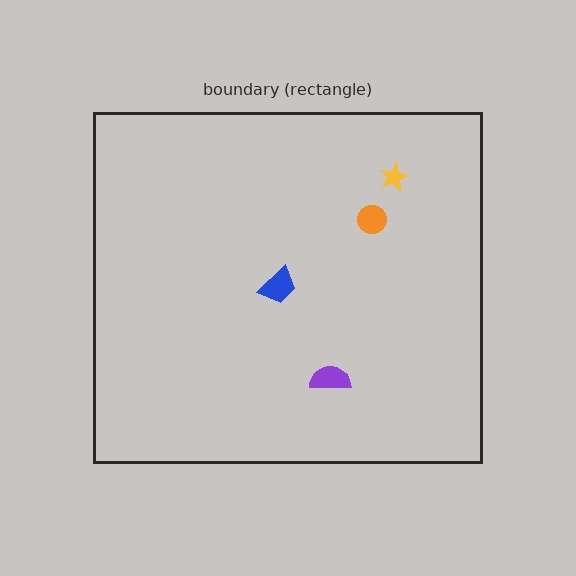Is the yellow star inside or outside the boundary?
Inside.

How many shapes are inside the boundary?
4 inside, 0 outside.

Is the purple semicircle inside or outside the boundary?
Inside.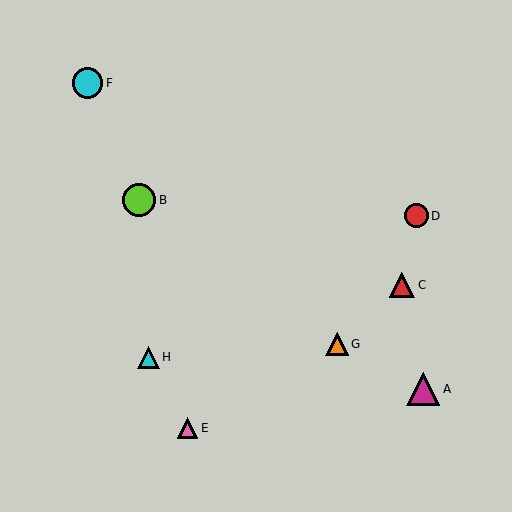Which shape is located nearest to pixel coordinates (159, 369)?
The cyan triangle (labeled H) at (149, 357) is nearest to that location.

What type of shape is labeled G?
Shape G is an orange triangle.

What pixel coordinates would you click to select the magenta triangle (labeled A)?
Click at (423, 389) to select the magenta triangle A.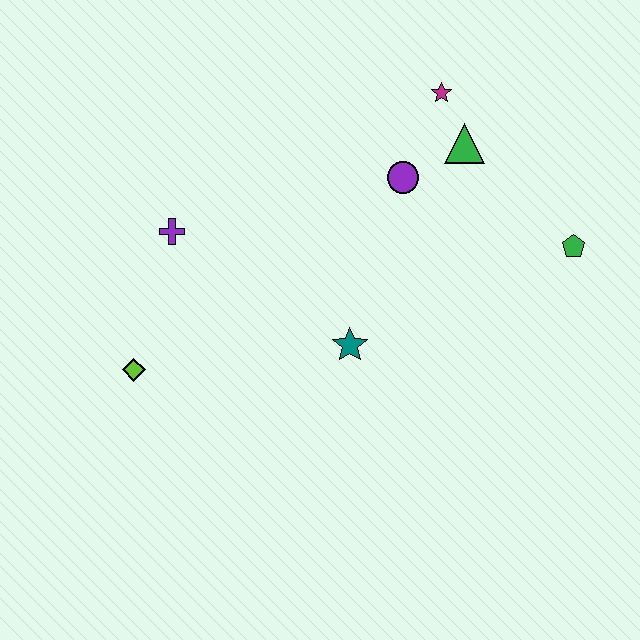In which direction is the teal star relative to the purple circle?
The teal star is below the purple circle.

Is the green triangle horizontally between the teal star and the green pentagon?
Yes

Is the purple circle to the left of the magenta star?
Yes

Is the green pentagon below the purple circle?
Yes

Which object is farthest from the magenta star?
The lime diamond is farthest from the magenta star.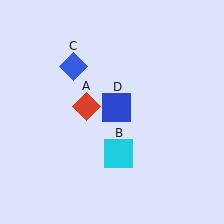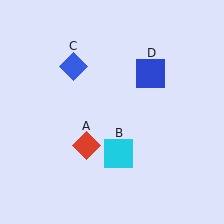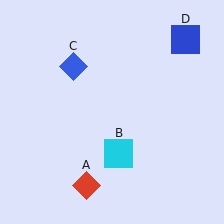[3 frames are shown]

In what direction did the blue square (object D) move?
The blue square (object D) moved up and to the right.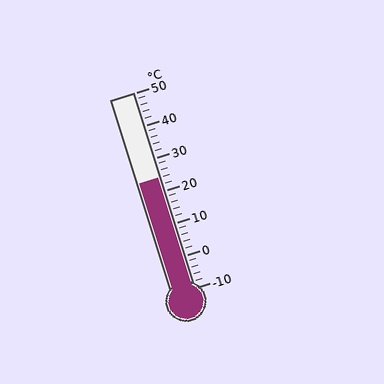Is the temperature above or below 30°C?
The temperature is below 30°C.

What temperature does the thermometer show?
The thermometer shows approximately 24°C.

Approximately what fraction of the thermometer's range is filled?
The thermometer is filled to approximately 55% of its range.